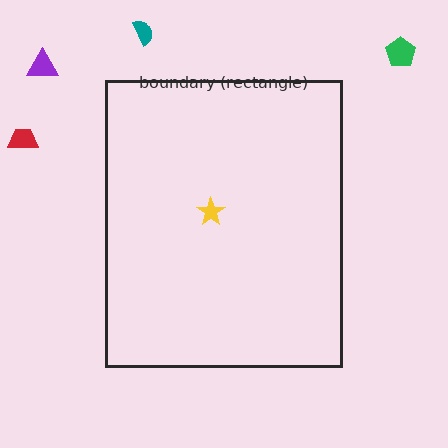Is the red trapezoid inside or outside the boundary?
Outside.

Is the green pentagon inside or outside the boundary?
Outside.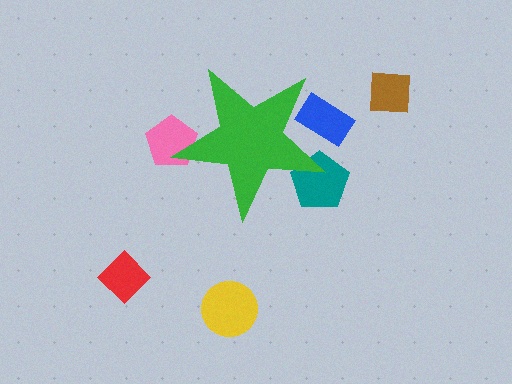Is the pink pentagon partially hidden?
Yes, the pink pentagon is partially hidden behind the green star.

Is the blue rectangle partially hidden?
Yes, the blue rectangle is partially hidden behind the green star.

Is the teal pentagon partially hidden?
Yes, the teal pentagon is partially hidden behind the green star.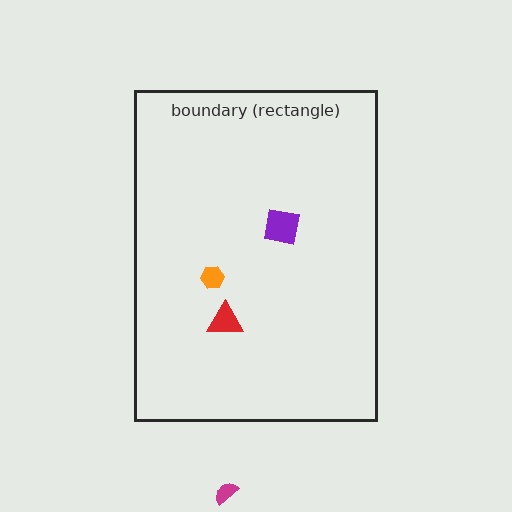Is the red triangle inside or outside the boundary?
Inside.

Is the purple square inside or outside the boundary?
Inside.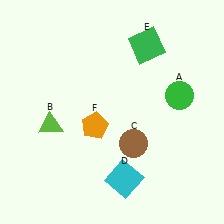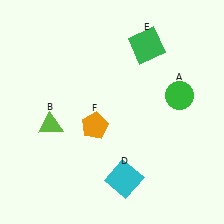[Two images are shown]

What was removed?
The brown circle (C) was removed in Image 2.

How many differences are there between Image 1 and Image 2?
There is 1 difference between the two images.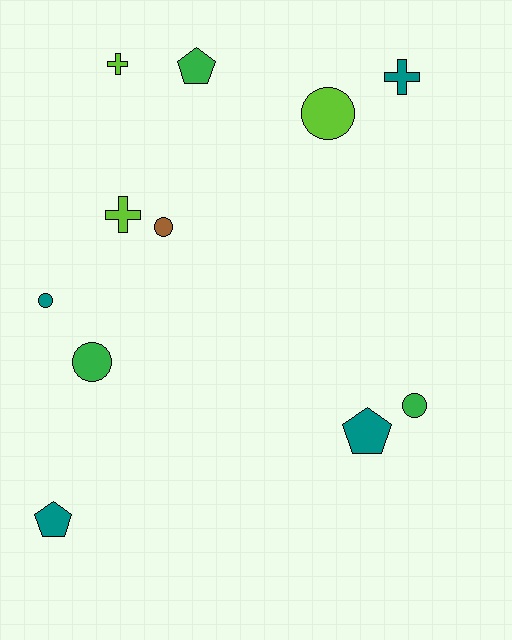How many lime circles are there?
There is 1 lime circle.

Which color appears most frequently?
Teal, with 4 objects.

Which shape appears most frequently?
Circle, with 5 objects.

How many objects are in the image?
There are 11 objects.